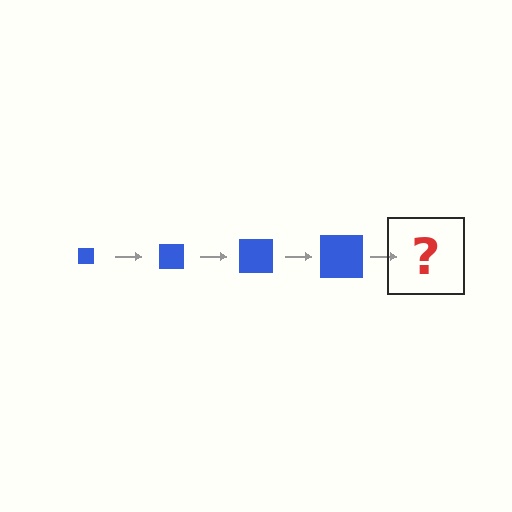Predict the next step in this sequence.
The next step is a blue square, larger than the previous one.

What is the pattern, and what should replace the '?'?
The pattern is that the square gets progressively larger each step. The '?' should be a blue square, larger than the previous one.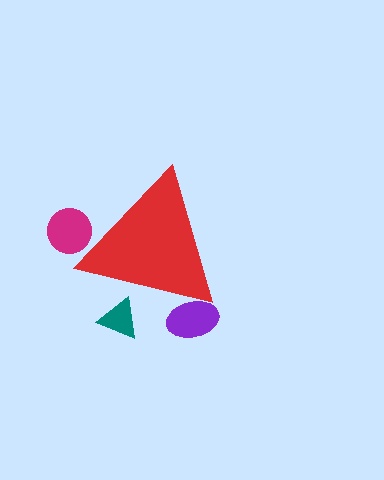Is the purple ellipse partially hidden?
Yes, the purple ellipse is partially hidden behind the red triangle.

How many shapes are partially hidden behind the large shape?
3 shapes are partially hidden.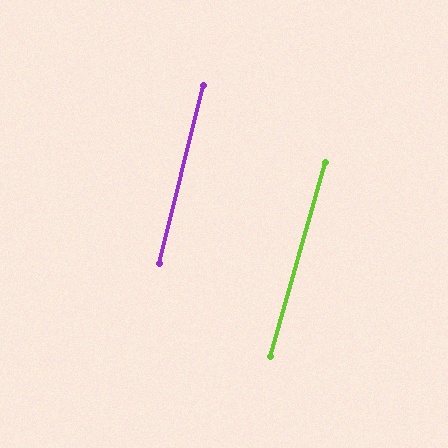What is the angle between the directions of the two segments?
Approximately 2 degrees.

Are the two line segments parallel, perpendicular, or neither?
Parallel — their directions differ by only 2.0°.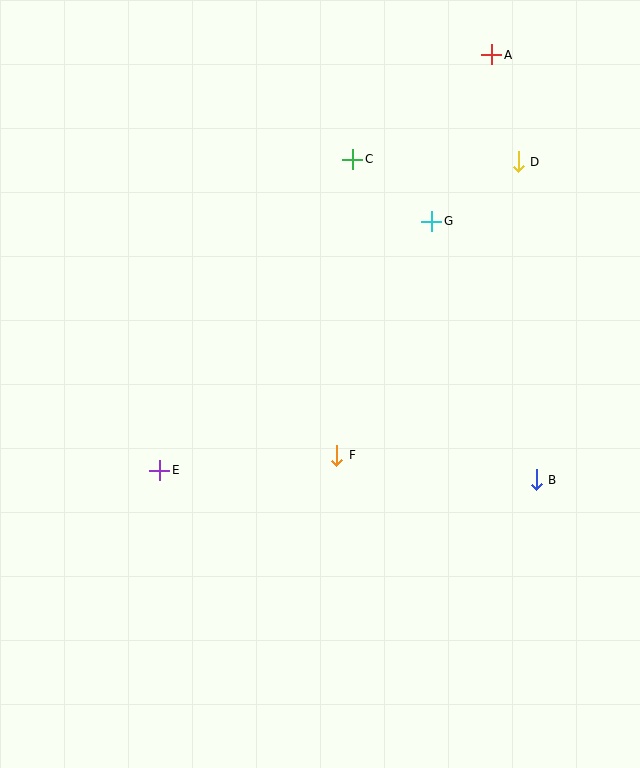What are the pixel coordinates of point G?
Point G is at (432, 221).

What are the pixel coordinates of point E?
Point E is at (160, 470).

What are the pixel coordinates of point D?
Point D is at (518, 162).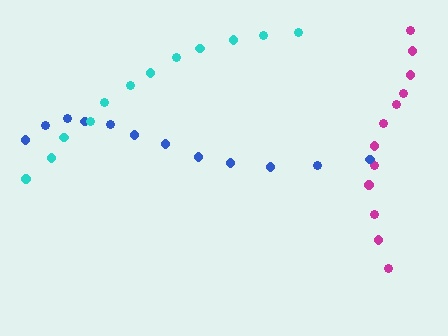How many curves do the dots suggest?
There are 3 distinct paths.